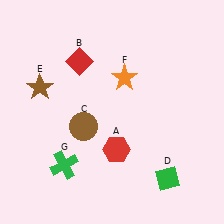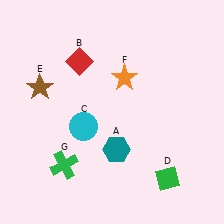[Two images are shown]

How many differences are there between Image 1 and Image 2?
There are 2 differences between the two images.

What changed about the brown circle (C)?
In Image 1, C is brown. In Image 2, it changed to cyan.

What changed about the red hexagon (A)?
In Image 1, A is red. In Image 2, it changed to teal.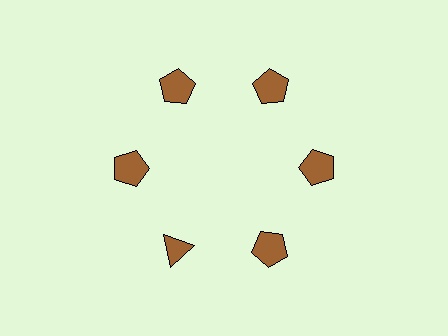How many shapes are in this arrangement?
There are 6 shapes arranged in a ring pattern.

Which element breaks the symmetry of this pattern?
The brown triangle at roughly the 7 o'clock position breaks the symmetry. All other shapes are brown pentagons.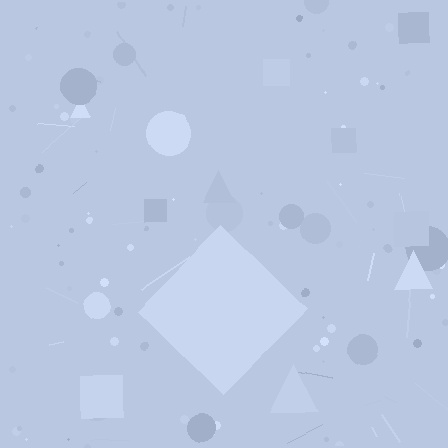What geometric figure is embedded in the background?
A diamond is embedded in the background.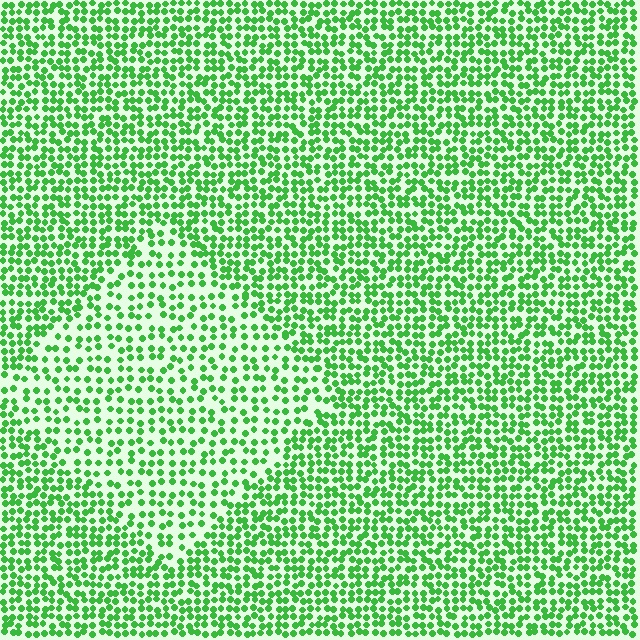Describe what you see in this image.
The image contains small green elements arranged at two different densities. A diamond-shaped region is visible where the elements are less densely packed than the surrounding area.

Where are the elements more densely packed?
The elements are more densely packed outside the diamond boundary.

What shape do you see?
I see a diamond.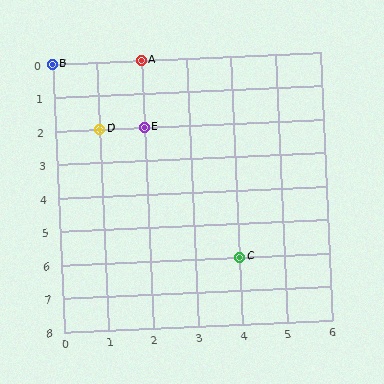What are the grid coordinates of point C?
Point C is at grid coordinates (4, 6).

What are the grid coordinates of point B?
Point B is at grid coordinates (0, 0).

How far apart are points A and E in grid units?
Points A and E are 2 rows apart.